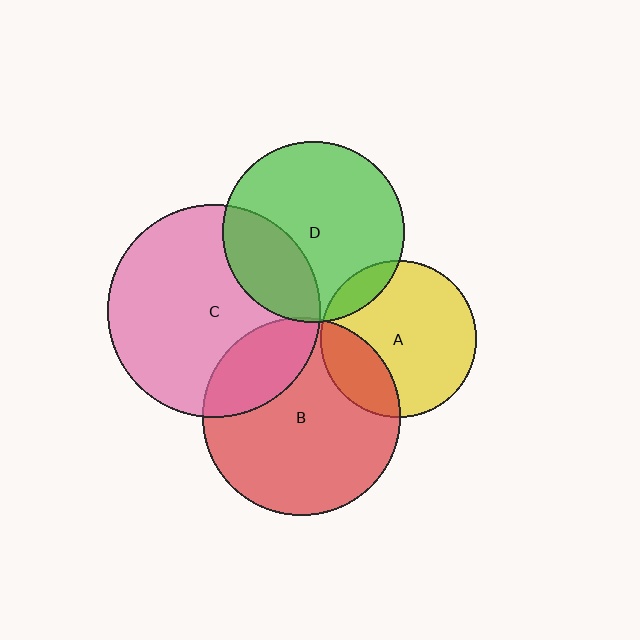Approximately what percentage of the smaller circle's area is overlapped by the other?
Approximately 5%.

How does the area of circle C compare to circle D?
Approximately 1.4 times.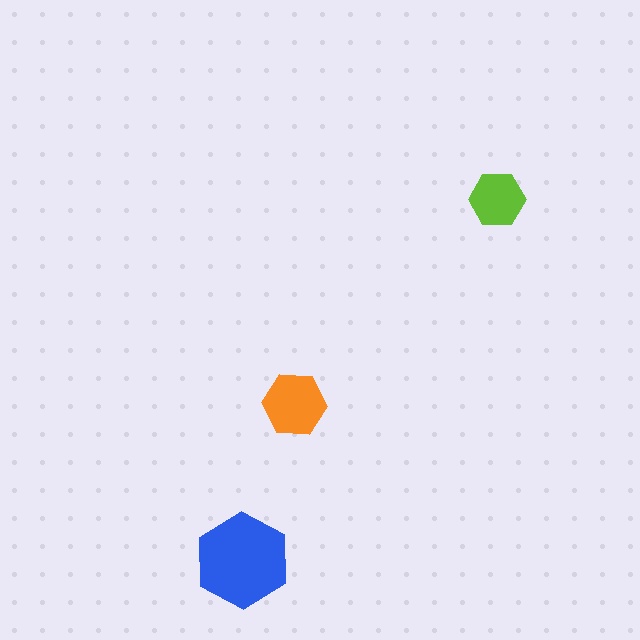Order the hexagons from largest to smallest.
the blue one, the orange one, the lime one.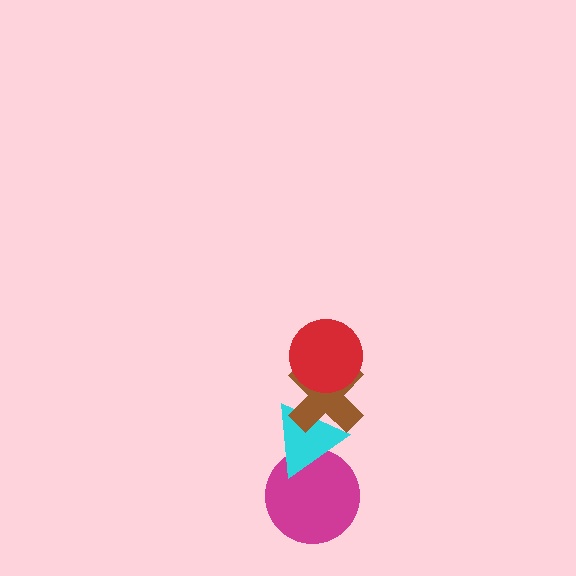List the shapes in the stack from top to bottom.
From top to bottom: the red circle, the brown cross, the cyan triangle, the magenta circle.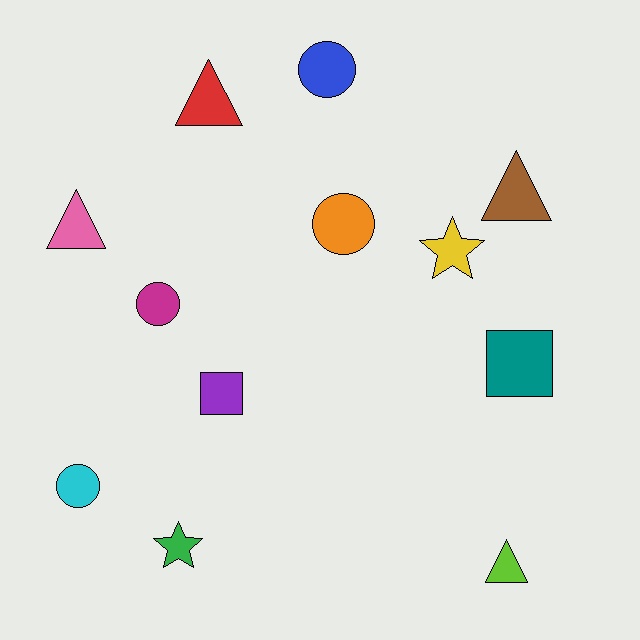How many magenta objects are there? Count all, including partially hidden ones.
There is 1 magenta object.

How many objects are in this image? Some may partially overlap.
There are 12 objects.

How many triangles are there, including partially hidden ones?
There are 4 triangles.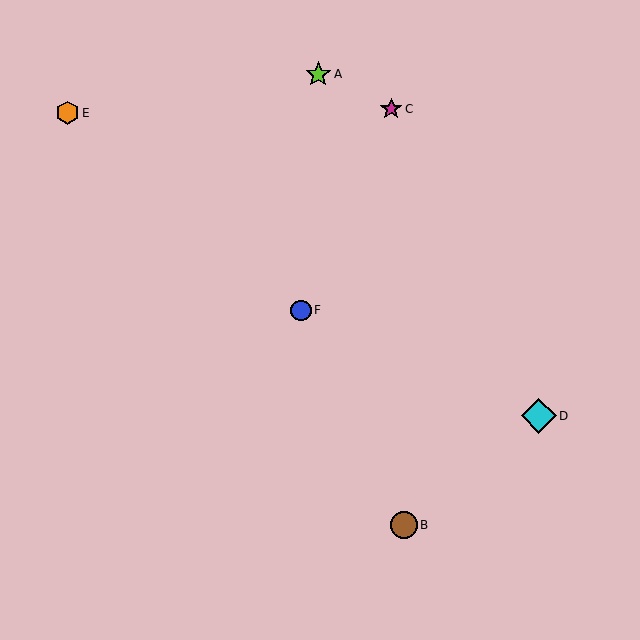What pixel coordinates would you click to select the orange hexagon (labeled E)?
Click at (67, 113) to select the orange hexagon E.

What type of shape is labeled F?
Shape F is a blue circle.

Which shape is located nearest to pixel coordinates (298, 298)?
The blue circle (labeled F) at (301, 311) is nearest to that location.